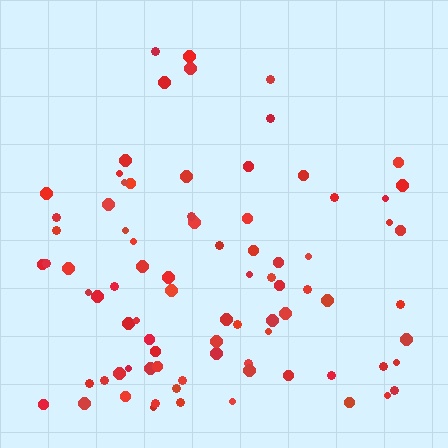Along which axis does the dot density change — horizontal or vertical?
Vertical.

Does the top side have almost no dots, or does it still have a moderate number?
Still a moderate number, just noticeably fewer than the bottom.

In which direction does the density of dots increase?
From top to bottom, with the bottom side densest.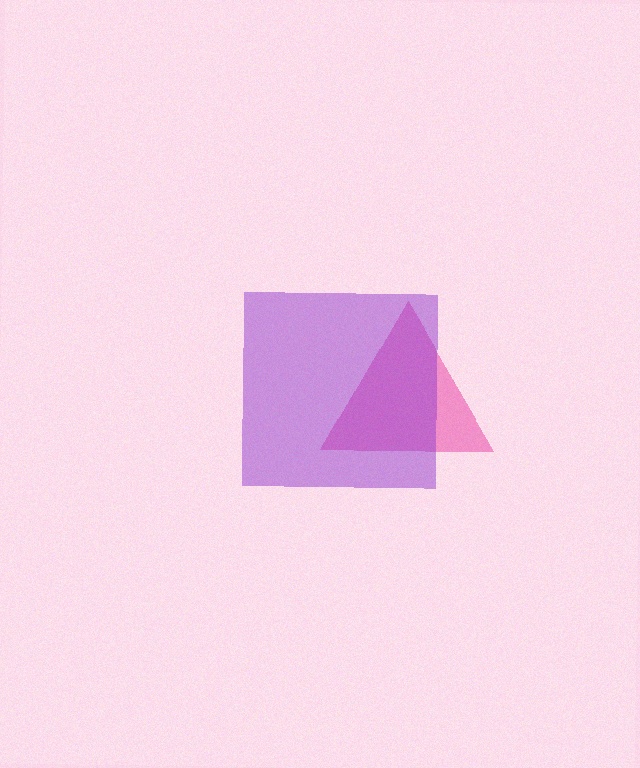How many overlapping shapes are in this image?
There are 2 overlapping shapes in the image.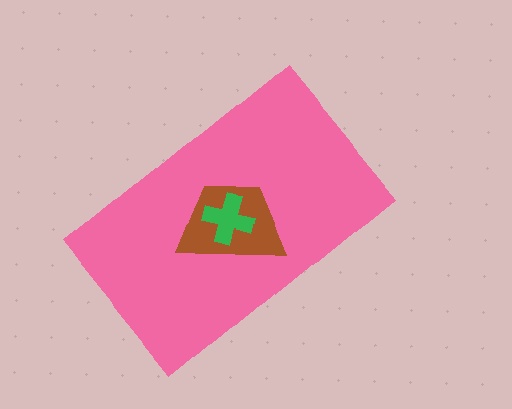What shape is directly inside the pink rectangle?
The brown trapezoid.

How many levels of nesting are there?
3.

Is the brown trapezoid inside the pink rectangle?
Yes.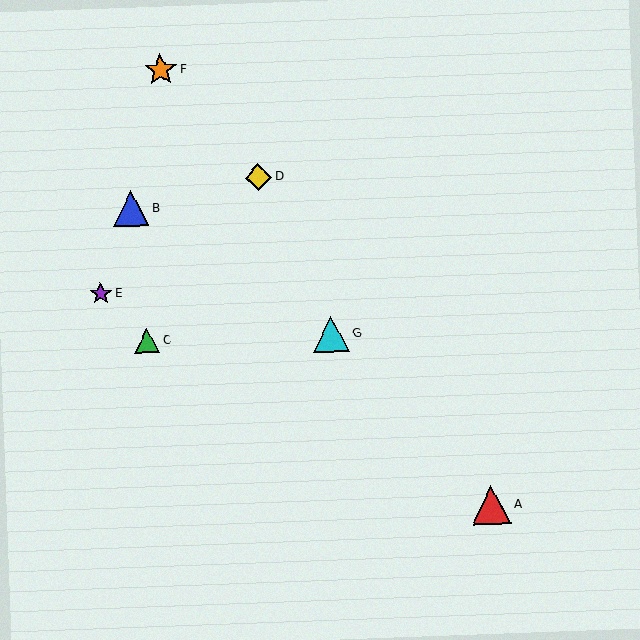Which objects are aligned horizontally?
Objects C, G are aligned horizontally.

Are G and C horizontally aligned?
Yes, both are at y≈334.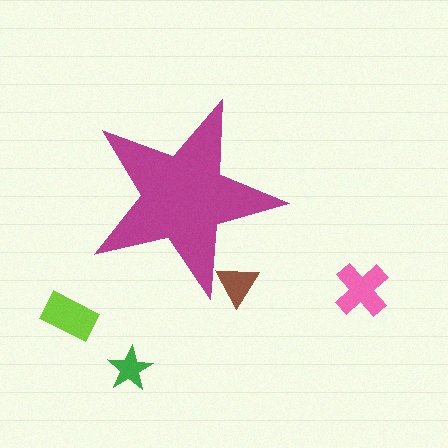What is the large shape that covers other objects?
A magenta star.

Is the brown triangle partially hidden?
Yes, the brown triangle is partially hidden behind the magenta star.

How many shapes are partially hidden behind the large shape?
1 shape is partially hidden.